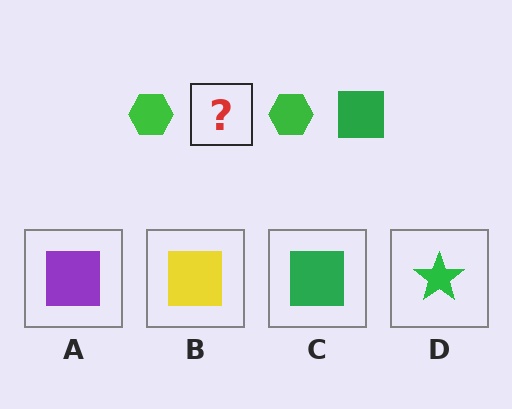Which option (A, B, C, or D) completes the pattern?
C.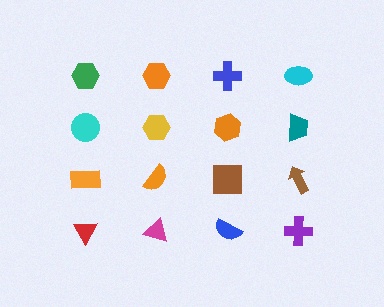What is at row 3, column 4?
A brown arrow.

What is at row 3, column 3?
A brown square.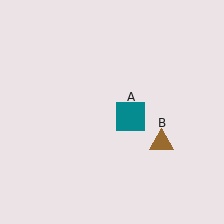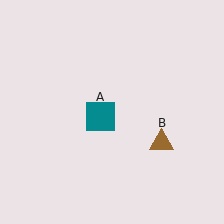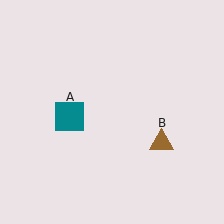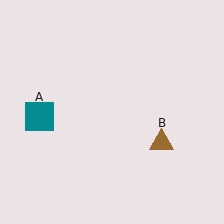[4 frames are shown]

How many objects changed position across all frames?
1 object changed position: teal square (object A).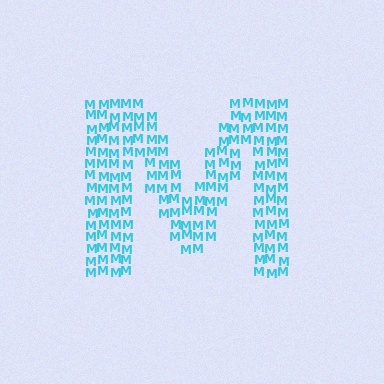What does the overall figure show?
The overall figure shows the letter M.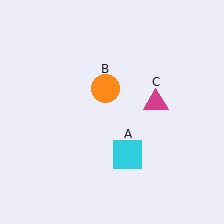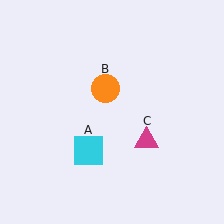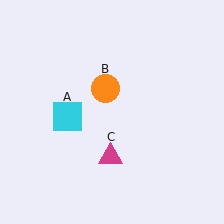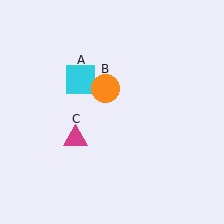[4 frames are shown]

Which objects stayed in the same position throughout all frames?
Orange circle (object B) remained stationary.